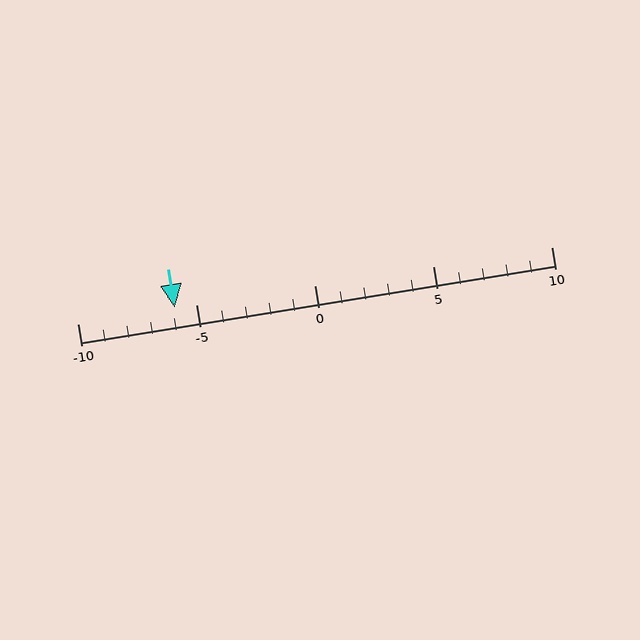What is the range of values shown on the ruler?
The ruler shows values from -10 to 10.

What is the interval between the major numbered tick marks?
The major tick marks are spaced 5 units apart.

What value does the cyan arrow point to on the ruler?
The cyan arrow points to approximately -6.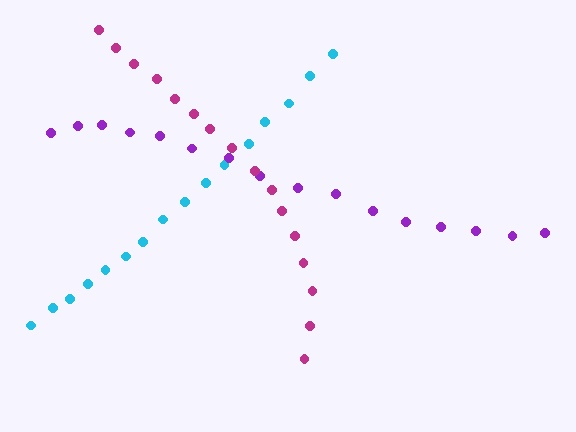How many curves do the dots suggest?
There are 3 distinct paths.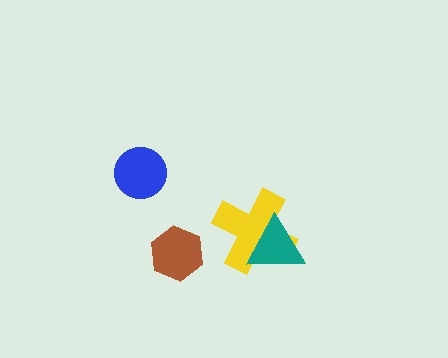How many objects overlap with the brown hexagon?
0 objects overlap with the brown hexagon.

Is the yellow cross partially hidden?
Yes, it is partially covered by another shape.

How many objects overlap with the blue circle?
0 objects overlap with the blue circle.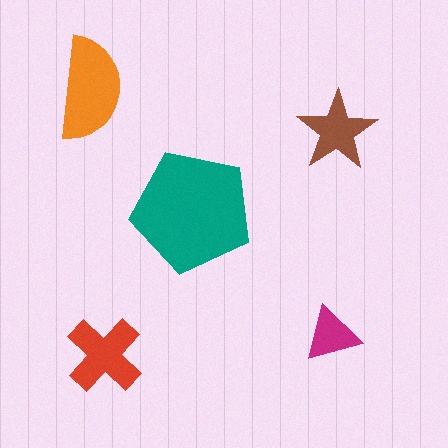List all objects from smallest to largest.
The magenta triangle, the brown star, the red cross, the orange semicircle, the teal pentagon.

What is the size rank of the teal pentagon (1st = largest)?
1st.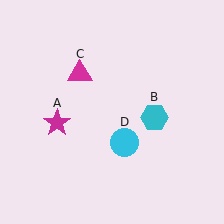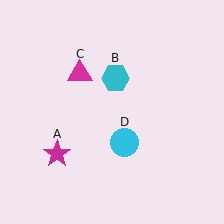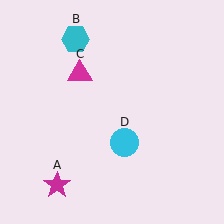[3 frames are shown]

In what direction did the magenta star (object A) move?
The magenta star (object A) moved down.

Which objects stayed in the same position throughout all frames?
Magenta triangle (object C) and cyan circle (object D) remained stationary.